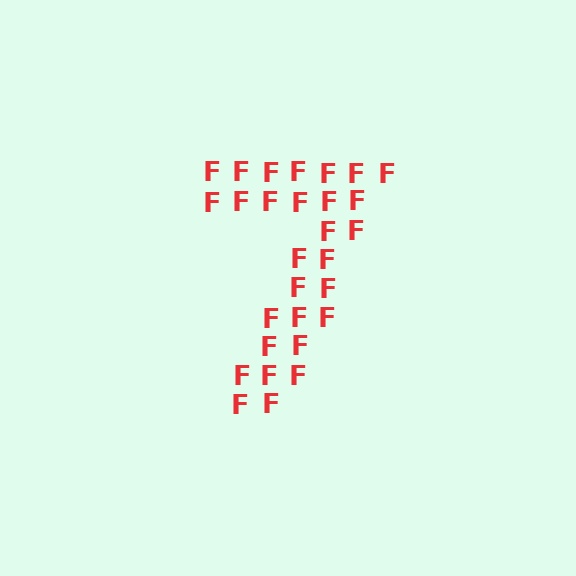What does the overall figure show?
The overall figure shows the digit 7.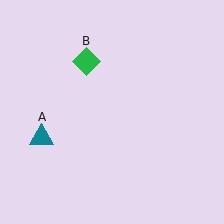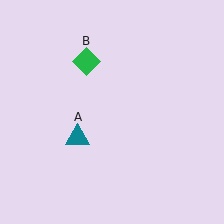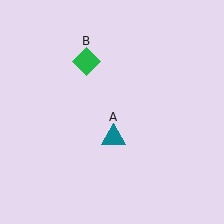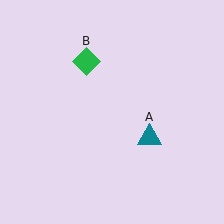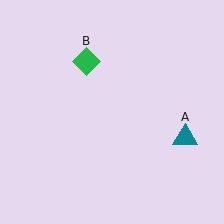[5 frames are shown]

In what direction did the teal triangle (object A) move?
The teal triangle (object A) moved right.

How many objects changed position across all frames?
1 object changed position: teal triangle (object A).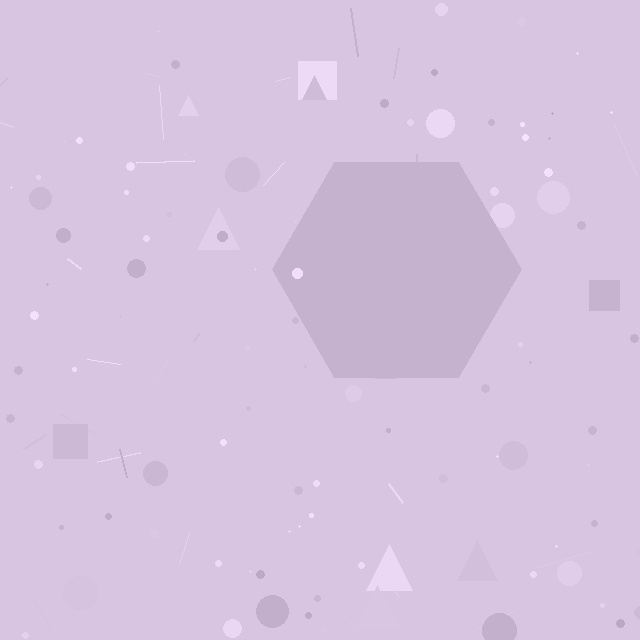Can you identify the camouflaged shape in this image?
The camouflaged shape is a hexagon.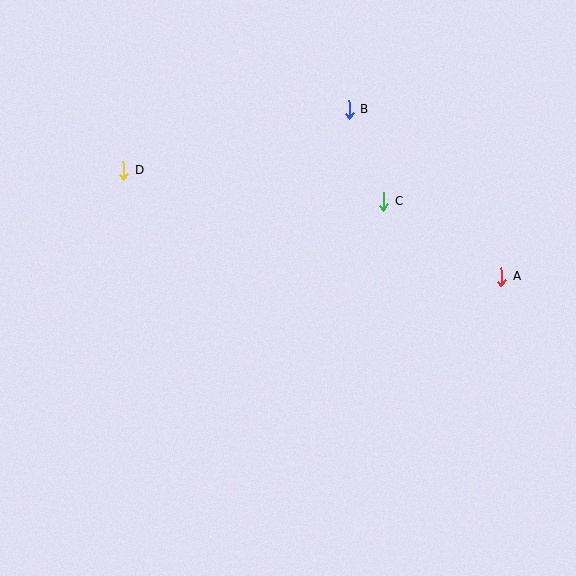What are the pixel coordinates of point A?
Point A is at (501, 277).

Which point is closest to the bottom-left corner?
Point D is closest to the bottom-left corner.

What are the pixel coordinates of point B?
Point B is at (349, 109).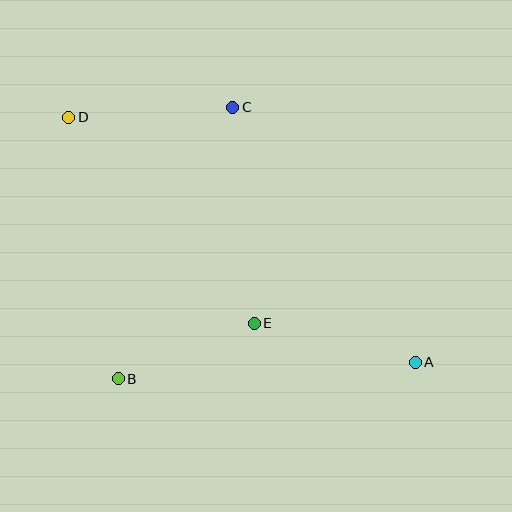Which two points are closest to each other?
Points B and E are closest to each other.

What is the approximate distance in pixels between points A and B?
The distance between A and B is approximately 298 pixels.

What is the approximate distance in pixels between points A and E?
The distance between A and E is approximately 166 pixels.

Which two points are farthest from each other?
Points A and D are farthest from each other.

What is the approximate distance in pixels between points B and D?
The distance between B and D is approximately 266 pixels.